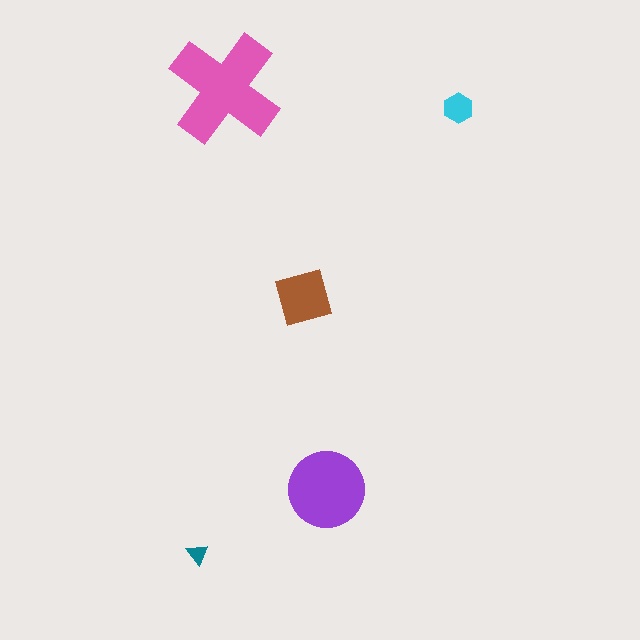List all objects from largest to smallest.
The pink cross, the purple circle, the brown diamond, the cyan hexagon, the teal triangle.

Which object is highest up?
The pink cross is topmost.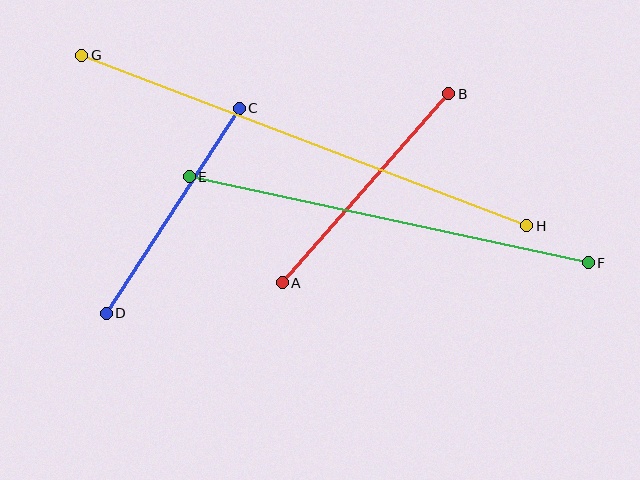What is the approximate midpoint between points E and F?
The midpoint is at approximately (389, 220) pixels.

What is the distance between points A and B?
The distance is approximately 252 pixels.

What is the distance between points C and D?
The distance is approximately 244 pixels.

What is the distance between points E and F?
The distance is approximately 408 pixels.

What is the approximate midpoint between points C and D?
The midpoint is at approximately (173, 211) pixels.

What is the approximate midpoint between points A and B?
The midpoint is at approximately (365, 188) pixels.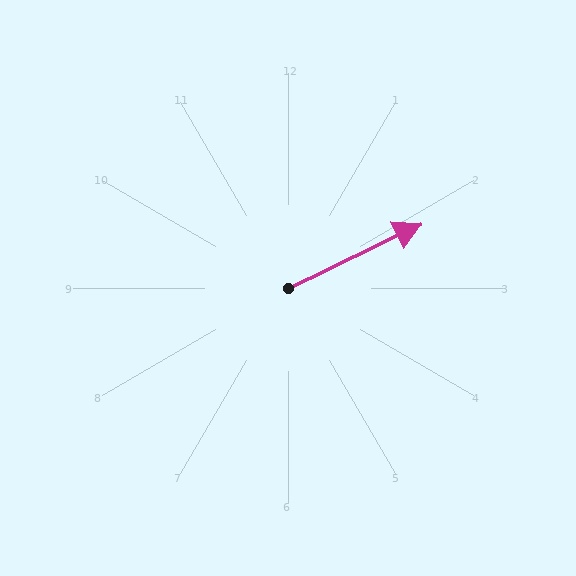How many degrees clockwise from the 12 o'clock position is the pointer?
Approximately 64 degrees.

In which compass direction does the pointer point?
Northeast.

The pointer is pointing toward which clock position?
Roughly 2 o'clock.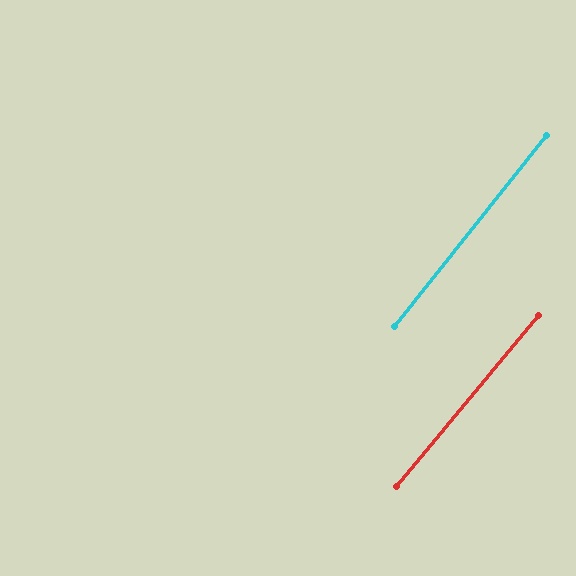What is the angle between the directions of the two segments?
Approximately 1 degree.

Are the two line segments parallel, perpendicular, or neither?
Parallel — their directions differ by only 1.0°.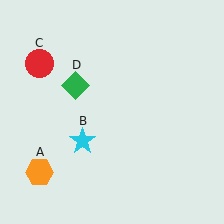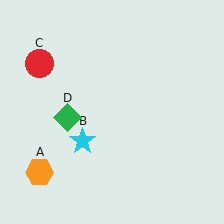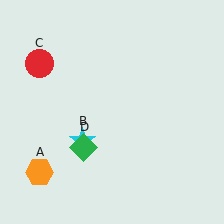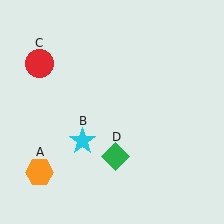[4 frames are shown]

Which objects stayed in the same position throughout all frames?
Orange hexagon (object A) and cyan star (object B) and red circle (object C) remained stationary.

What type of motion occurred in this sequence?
The green diamond (object D) rotated counterclockwise around the center of the scene.